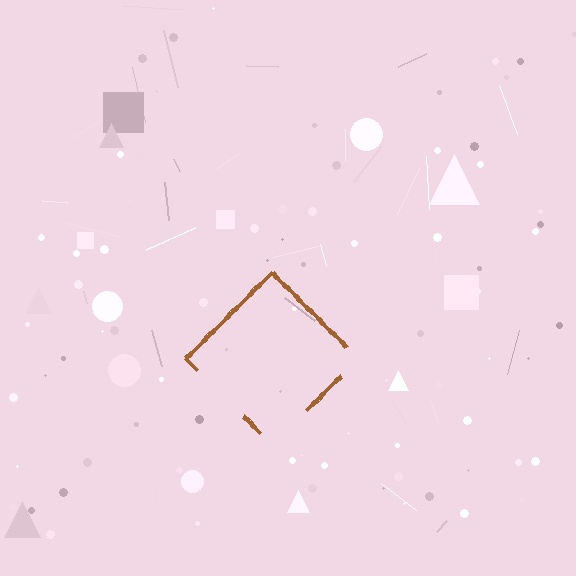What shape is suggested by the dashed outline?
The dashed outline suggests a diamond.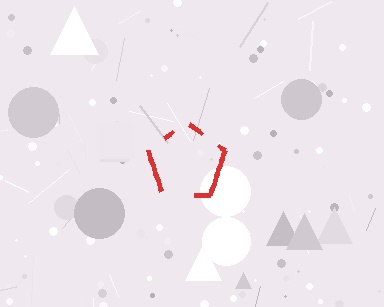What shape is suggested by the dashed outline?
The dashed outline suggests a pentagon.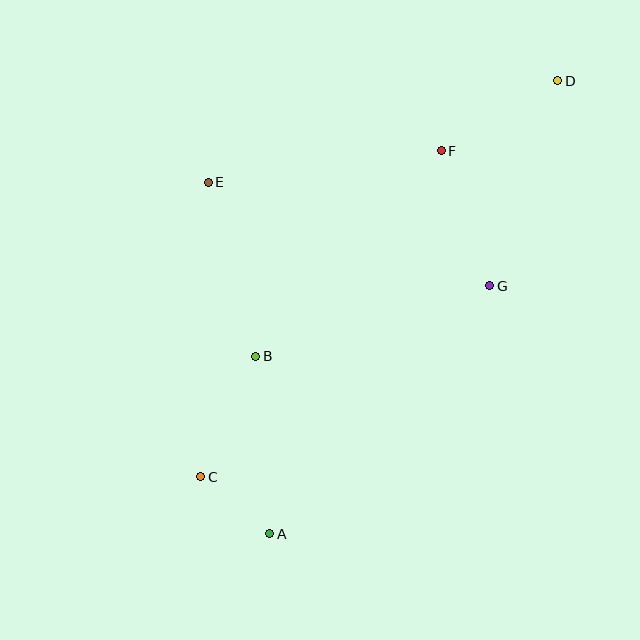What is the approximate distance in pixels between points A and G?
The distance between A and G is approximately 332 pixels.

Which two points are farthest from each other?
Points A and D are farthest from each other.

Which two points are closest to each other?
Points A and C are closest to each other.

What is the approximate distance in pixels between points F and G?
The distance between F and G is approximately 143 pixels.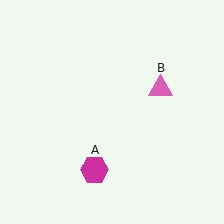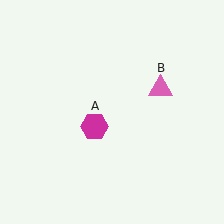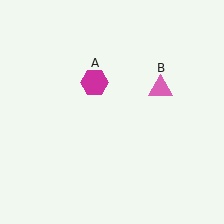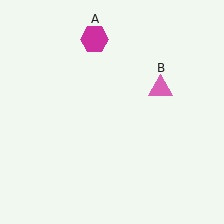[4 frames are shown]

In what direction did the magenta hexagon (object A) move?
The magenta hexagon (object A) moved up.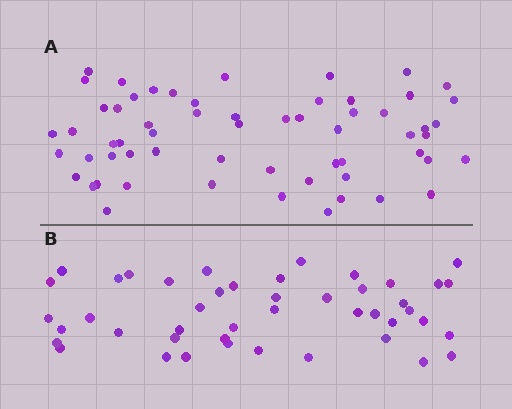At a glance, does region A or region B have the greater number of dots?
Region A (the top region) has more dots.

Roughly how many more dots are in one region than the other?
Region A has approximately 15 more dots than region B.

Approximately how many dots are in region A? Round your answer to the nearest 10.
About 60 dots.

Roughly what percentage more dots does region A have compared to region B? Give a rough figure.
About 35% more.